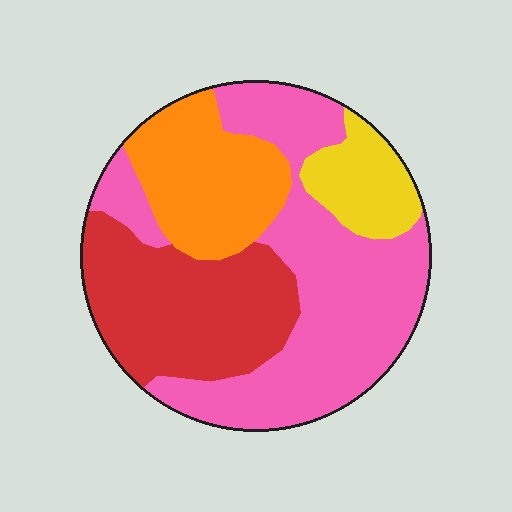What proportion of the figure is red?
Red takes up between a quarter and a half of the figure.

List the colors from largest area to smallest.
From largest to smallest: pink, red, orange, yellow.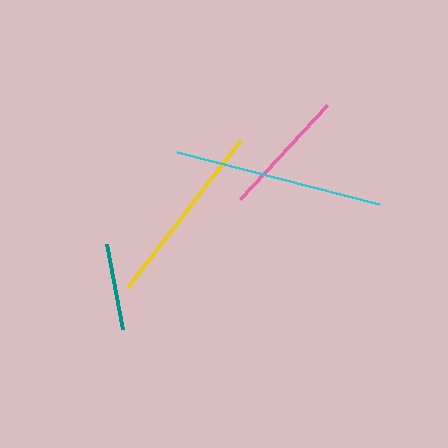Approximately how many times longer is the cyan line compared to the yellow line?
The cyan line is approximately 1.1 times the length of the yellow line.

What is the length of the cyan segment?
The cyan segment is approximately 209 pixels long.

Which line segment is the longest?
The cyan line is the longest at approximately 209 pixels.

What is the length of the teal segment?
The teal segment is approximately 86 pixels long.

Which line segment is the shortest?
The teal line is the shortest at approximately 86 pixels.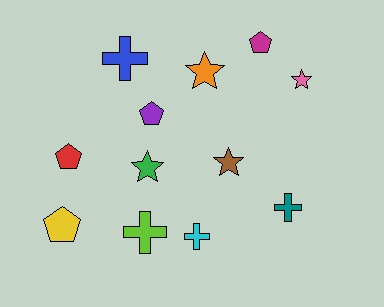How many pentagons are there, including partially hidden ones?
There are 4 pentagons.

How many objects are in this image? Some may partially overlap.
There are 12 objects.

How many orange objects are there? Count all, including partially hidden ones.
There is 1 orange object.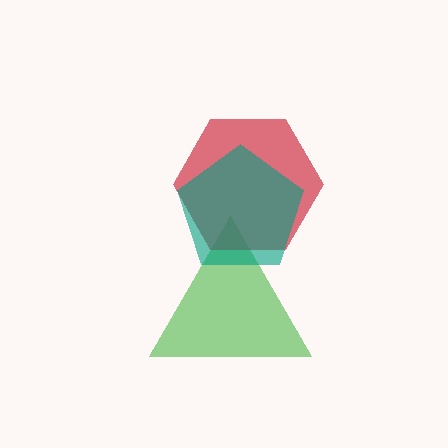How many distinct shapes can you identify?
There are 3 distinct shapes: a green triangle, a red hexagon, a teal pentagon.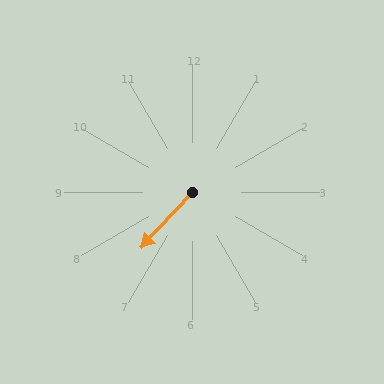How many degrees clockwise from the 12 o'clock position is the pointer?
Approximately 223 degrees.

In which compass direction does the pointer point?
Southwest.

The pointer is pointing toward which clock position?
Roughly 7 o'clock.